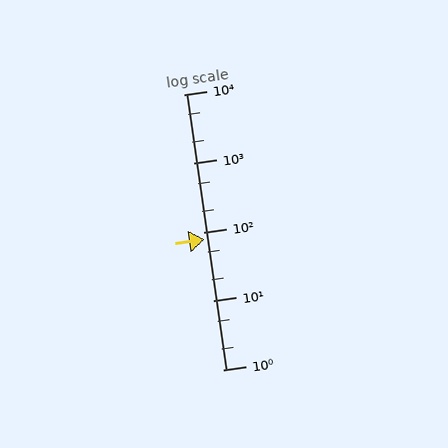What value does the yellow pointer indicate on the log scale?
The pointer indicates approximately 78.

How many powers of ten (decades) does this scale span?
The scale spans 4 decades, from 1 to 10000.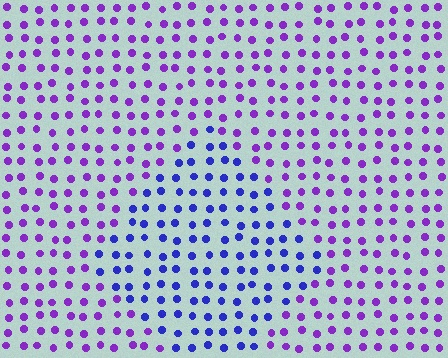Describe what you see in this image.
The image is filled with small purple elements in a uniform arrangement. A diamond-shaped region is visible where the elements are tinted to a slightly different hue, forming a subtle color boundary.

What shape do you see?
I see a diamond.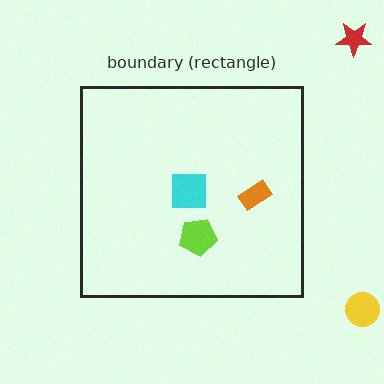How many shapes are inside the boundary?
3 inside, 2 outside.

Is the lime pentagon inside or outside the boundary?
Inside.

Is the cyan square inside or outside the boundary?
Inside.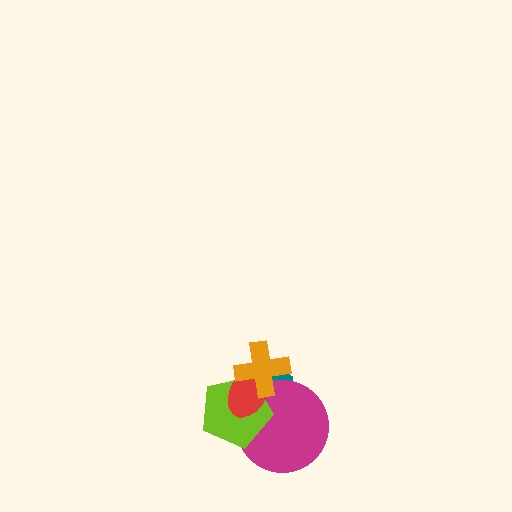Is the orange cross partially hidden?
No, no other shape covers it.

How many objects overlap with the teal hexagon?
4 objects overlap with the teal hexagon.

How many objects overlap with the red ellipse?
4 objects overlap with the red ellipse.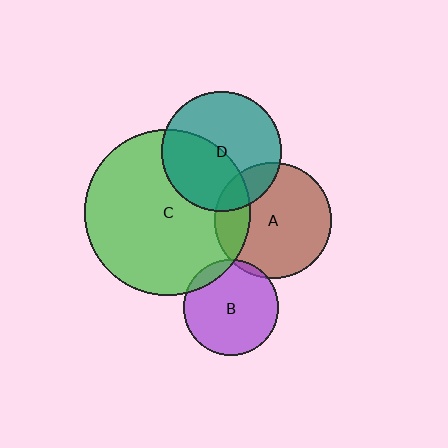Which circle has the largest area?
Circle C (green).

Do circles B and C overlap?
Yes.